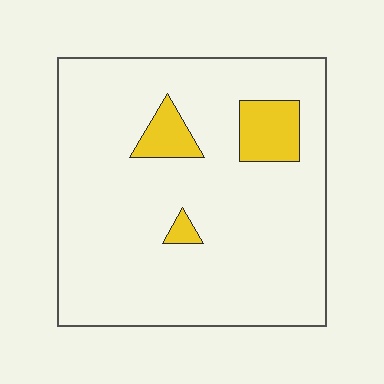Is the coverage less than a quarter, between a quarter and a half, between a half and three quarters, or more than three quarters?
Less than a quarter.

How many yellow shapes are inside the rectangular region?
3.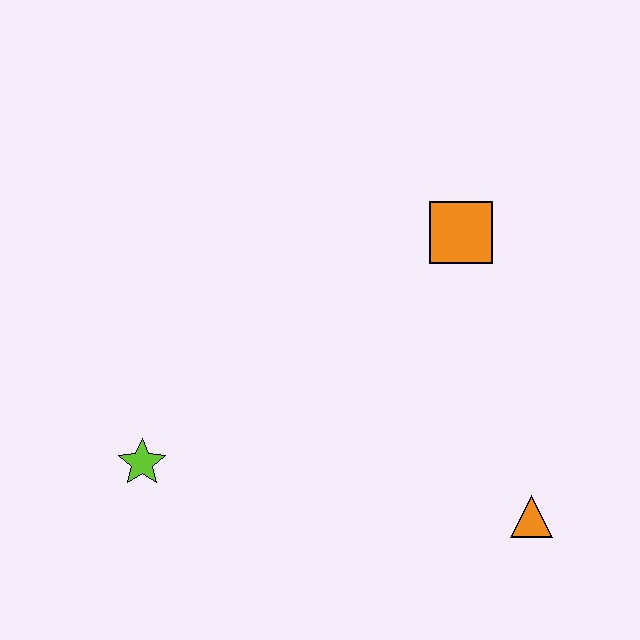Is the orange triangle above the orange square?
No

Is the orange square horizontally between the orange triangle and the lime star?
Yes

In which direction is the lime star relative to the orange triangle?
The lime star is to the left of the orange triangle.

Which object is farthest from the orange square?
The lime star is farthest from the orange square.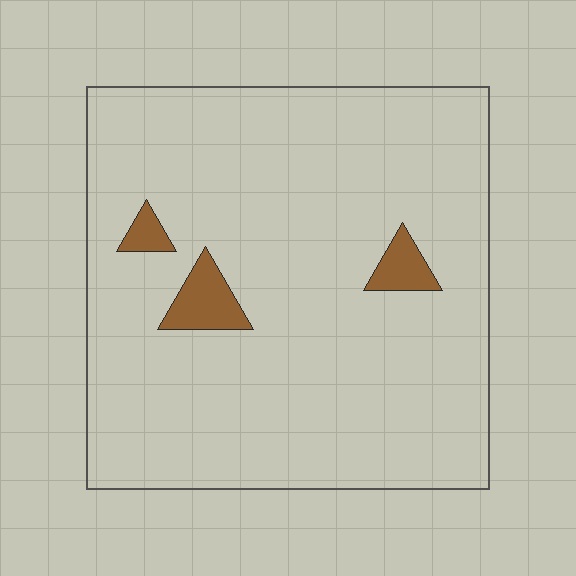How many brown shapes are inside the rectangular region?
3.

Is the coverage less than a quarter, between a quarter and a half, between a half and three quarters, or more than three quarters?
Less than a quarter.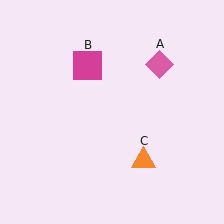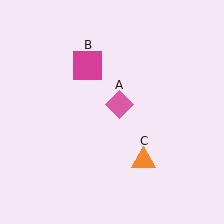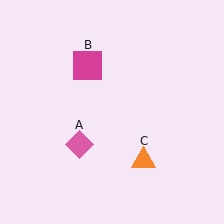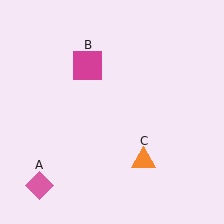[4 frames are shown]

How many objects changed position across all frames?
1 object changed position: pink diamond (object A).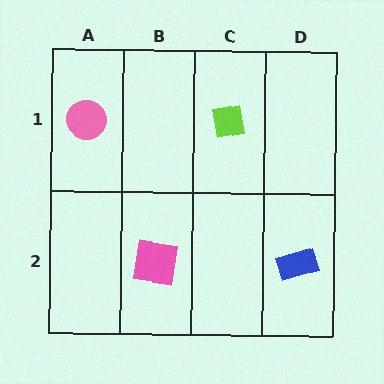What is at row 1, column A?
A pink circle.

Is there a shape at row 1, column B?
No, that cell is empty.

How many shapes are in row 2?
2 shapes.